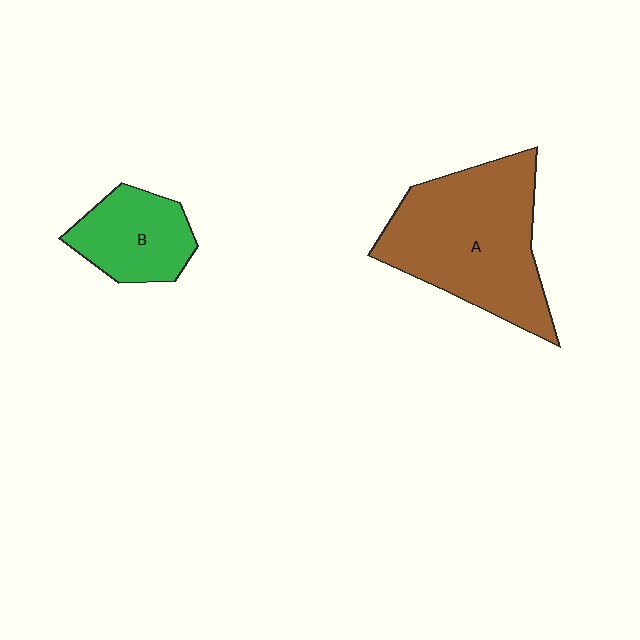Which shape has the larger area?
Shape A (brown).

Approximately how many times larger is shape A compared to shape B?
Approximately 2.2 times.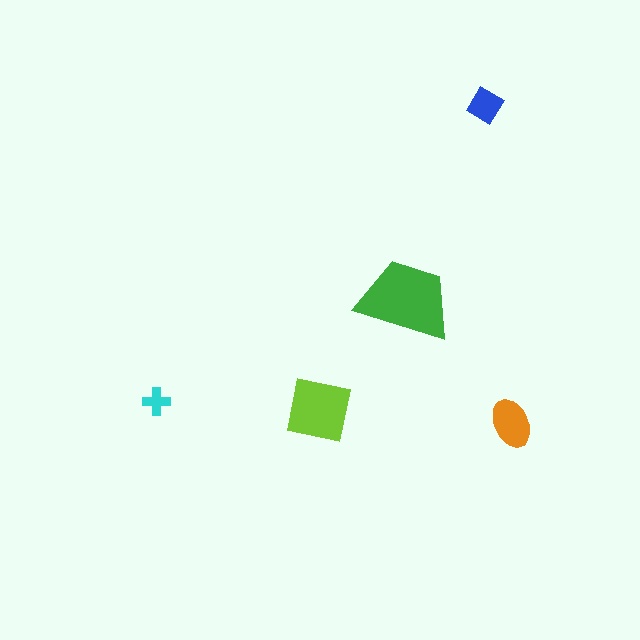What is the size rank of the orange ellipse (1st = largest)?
3rd.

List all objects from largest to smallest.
The green trapezoid, the lime square, the orange ellipse, the blue diamond, the cyan cross.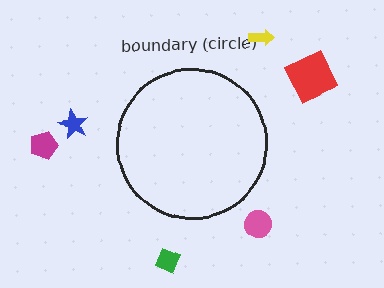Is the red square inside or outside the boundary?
Outside.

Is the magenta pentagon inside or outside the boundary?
Outside.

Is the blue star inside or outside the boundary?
Outside.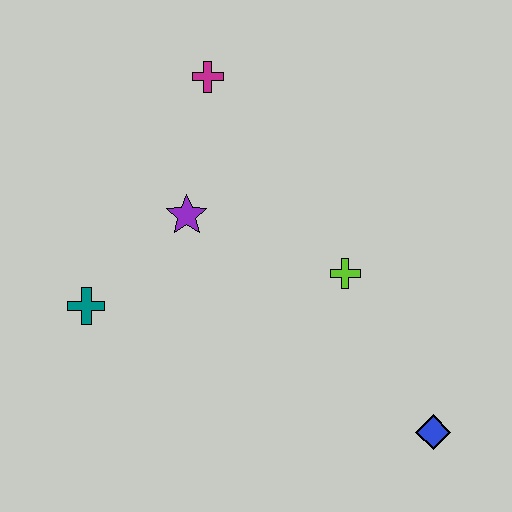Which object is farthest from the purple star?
The blue diamond is farthest from the purple star.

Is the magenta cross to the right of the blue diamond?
No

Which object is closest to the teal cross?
The purple star is closest to the teal cross.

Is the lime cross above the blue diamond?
Yes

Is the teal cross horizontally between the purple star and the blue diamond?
No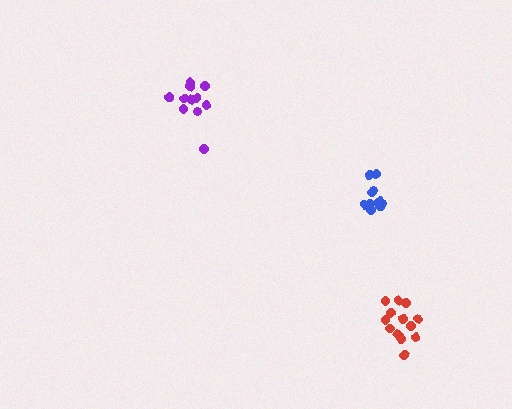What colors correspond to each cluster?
The clusters are colored: purple, blue, red.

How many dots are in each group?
Group 1: 11 dots, Group 2: 11 dots, Group 3: 13 dots (35 total).